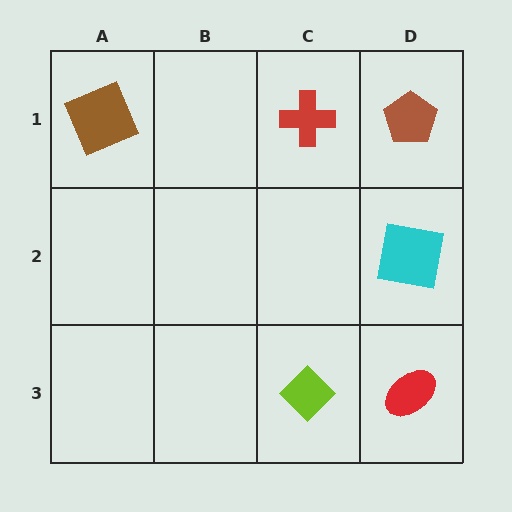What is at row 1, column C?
A red cross.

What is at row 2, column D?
A cyan square.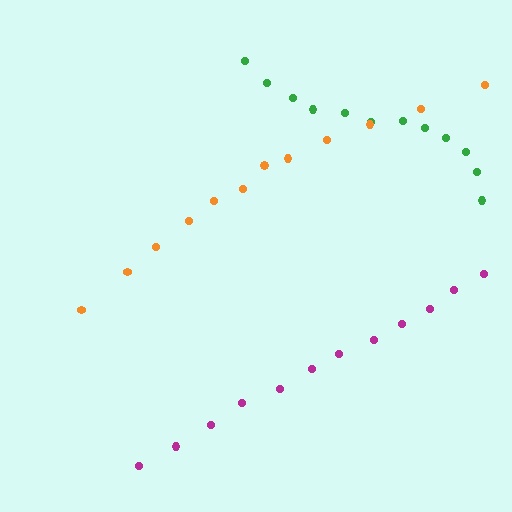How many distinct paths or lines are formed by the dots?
There are 3 distinct paths.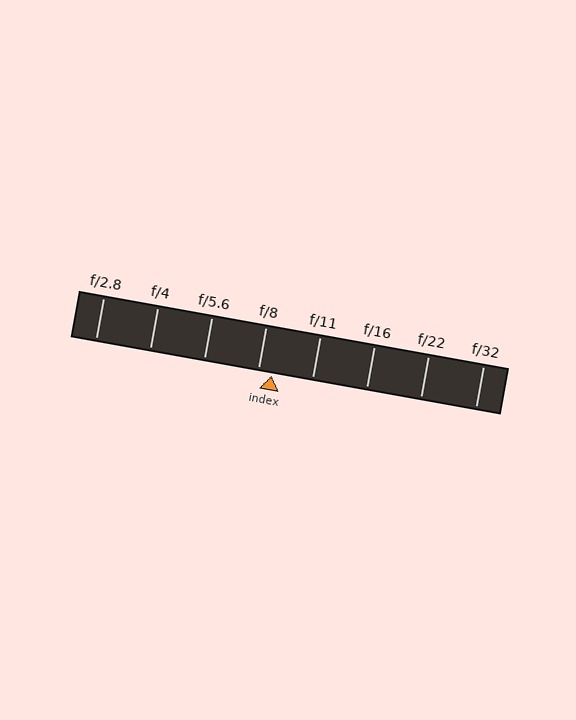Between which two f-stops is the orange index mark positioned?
The index mark is between f/8 and f/11.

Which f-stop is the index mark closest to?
The index mark is closest to f/8.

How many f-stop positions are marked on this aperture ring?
There are 8 f-stop positions marked.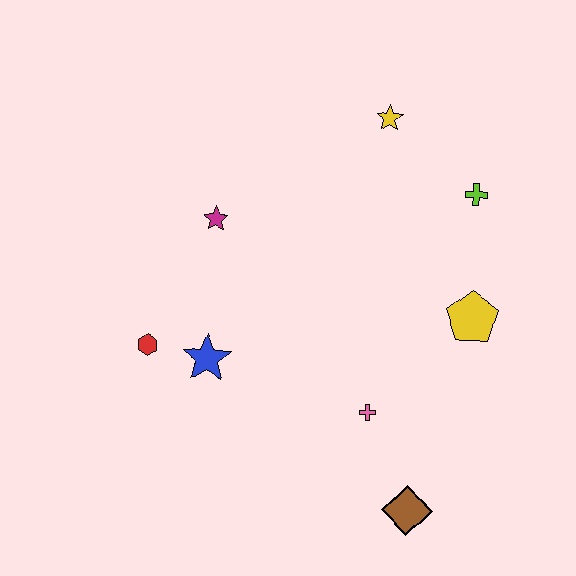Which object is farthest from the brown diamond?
The yellow star is farthest from the brown diamond.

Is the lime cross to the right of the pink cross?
Yes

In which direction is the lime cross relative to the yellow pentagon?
The lime cross is above the yellow pentagon.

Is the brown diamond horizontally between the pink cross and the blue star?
No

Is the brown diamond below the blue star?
Yes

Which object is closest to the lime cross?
The yellow star is closest to the lime cross.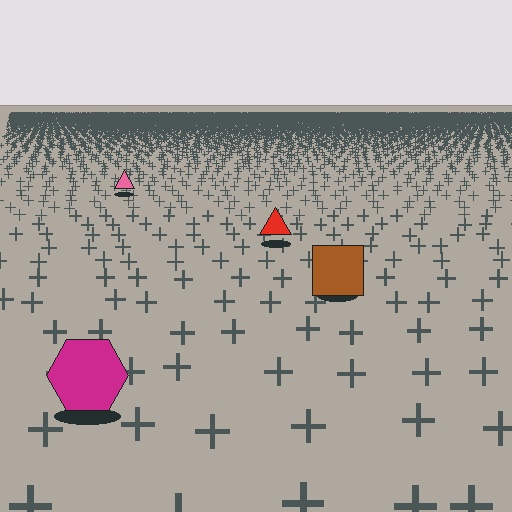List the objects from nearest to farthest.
From nearest to farthest: the magenta hexagon, the brown square, the red triangle, the pink triangle.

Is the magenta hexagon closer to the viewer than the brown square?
Yes. The magenta hexagon is closer — you can tell from the texture gradient: the ground texture is coarser near it.